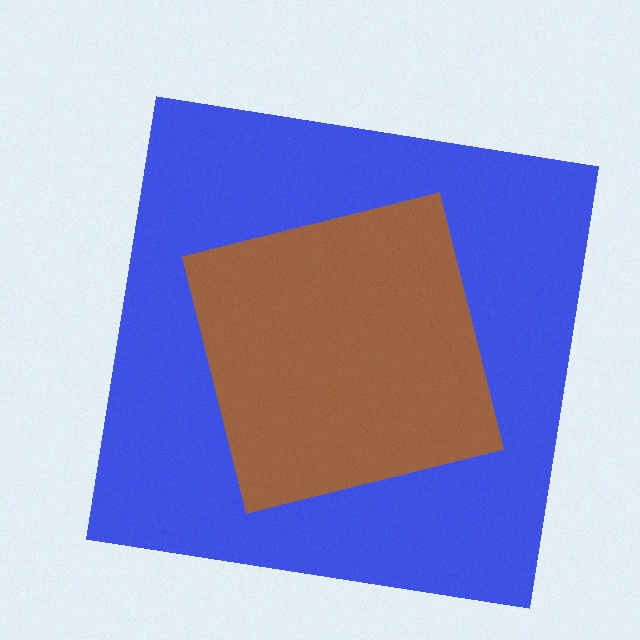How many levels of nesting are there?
2.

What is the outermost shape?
The blue square.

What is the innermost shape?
The brown square.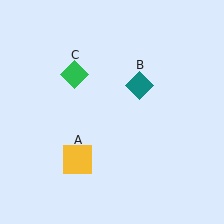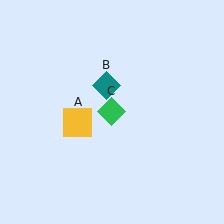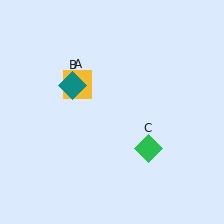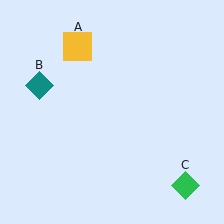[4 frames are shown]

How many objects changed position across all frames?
3 objects changed position: yellow square (object A), teal diamond (object B), green diamond (object C).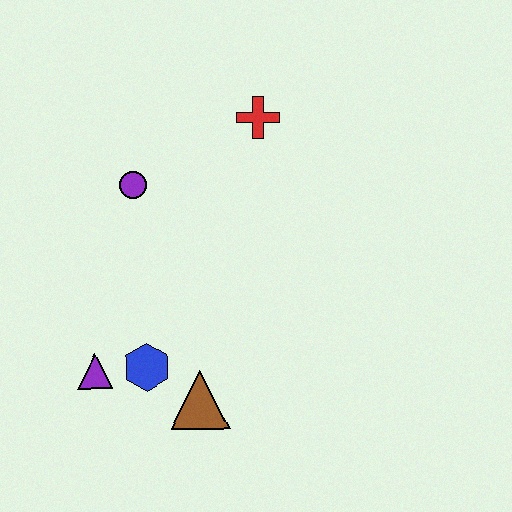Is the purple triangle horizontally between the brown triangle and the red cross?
No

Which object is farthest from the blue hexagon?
The red cross is farthest from the blue hexagon.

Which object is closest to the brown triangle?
The blue hexagon is closest to the brown triangle.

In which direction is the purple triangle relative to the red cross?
The purple triangle is below the red cross.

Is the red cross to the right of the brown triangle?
Yes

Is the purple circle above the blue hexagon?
Yes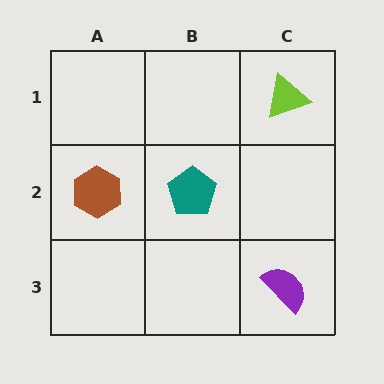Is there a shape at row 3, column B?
No, that cell is empty.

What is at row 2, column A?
A brown hexagon.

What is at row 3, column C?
A purple semicircle.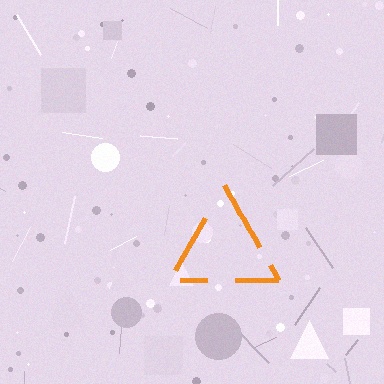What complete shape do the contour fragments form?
The contour fragments form a triangle.